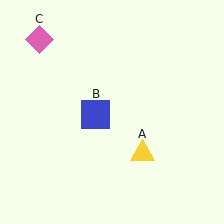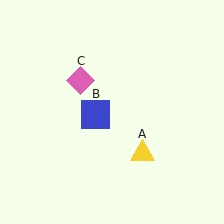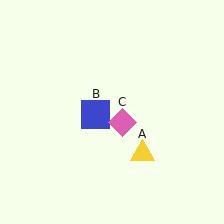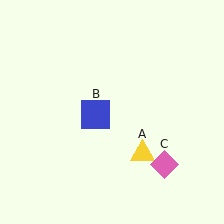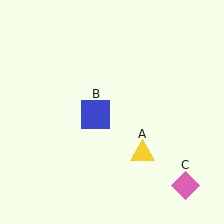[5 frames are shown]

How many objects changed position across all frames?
1 object changed position: pink diamond (object C).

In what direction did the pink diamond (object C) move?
The pink diamond (object C) moved down and to the right.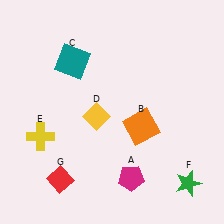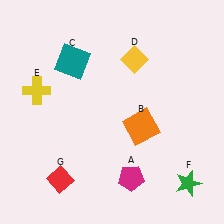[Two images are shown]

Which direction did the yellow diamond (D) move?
The yellow diamond (D) moved up.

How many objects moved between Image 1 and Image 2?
2 objects moved between the two images.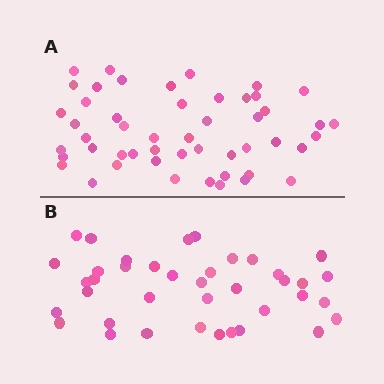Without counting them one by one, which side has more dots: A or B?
Region A (the top region) has more dots.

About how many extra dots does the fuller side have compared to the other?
Region A has roughly 12 or so more dots than region B.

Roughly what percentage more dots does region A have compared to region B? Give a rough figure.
About 30% more.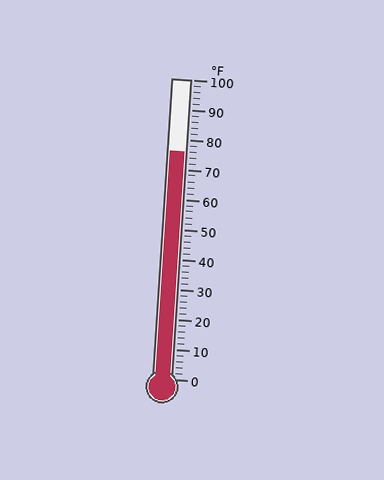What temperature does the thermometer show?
The thermometer shows approximately 76°F.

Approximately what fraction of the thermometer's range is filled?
The thermometer is filled to approximately 75% of its range.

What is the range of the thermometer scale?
The thermometer scale ranges from 0°F to 100°F.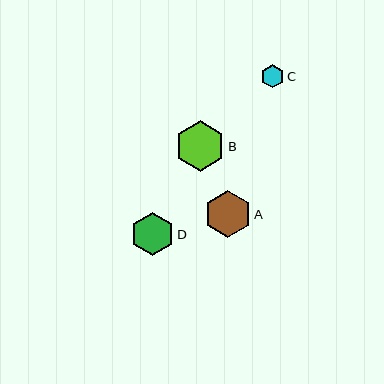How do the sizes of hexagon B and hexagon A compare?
Hexagon B and hexagon A are approximately the same size.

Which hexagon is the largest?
Hexagon B is the largest with a size of approximately 51 pixels.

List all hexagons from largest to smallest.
From largest to smallest: B, A, D, C.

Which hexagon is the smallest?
Hexagon C is the smallest with a size of approximately 23 pixels.